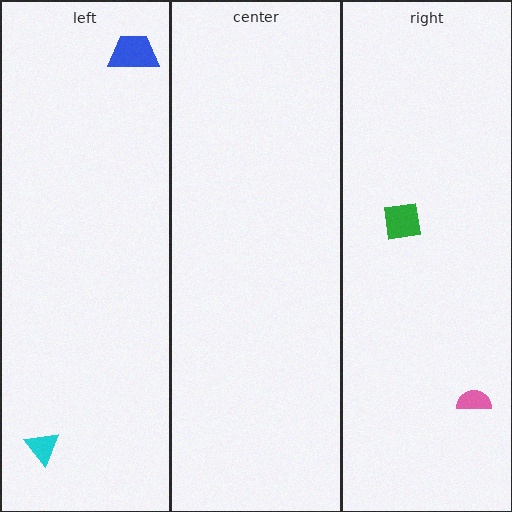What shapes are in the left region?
The cyan triangle, the blue trapezoid.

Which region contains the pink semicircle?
The right region.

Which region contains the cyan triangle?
The left region.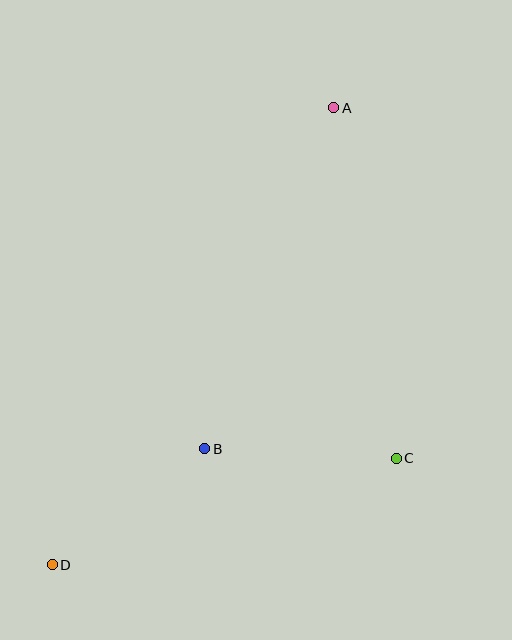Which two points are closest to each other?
Points B and D are closest to each other.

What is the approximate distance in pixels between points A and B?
The distance between A and B is approximately 365 pixels.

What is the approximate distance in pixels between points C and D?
The distance between C and D is approximately 360 pixels.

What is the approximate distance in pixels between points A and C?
The distance between A and C is approximately 356 pixels.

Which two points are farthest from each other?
Points A and D are farthest from each other.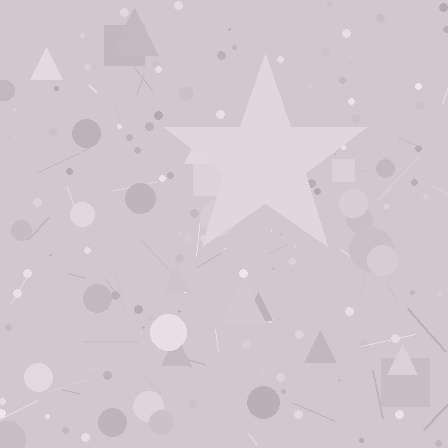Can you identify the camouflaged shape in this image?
The camouflaged shape is a star.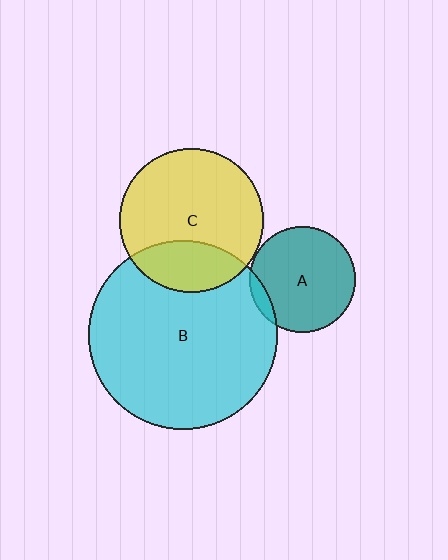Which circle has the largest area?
Circle B (cyan).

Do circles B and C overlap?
Yes.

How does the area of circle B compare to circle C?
Approximately 1.7 times.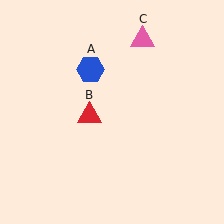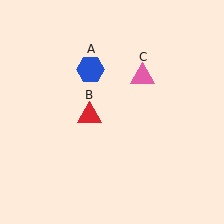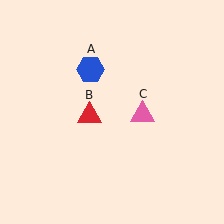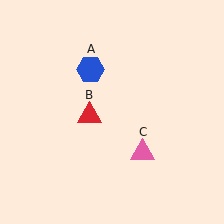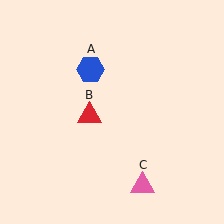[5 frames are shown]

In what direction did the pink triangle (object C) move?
The pink triangle (object C) moved down.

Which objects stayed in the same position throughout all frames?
Blue hexagon (object A) and red triangle (object B) remained stationary.